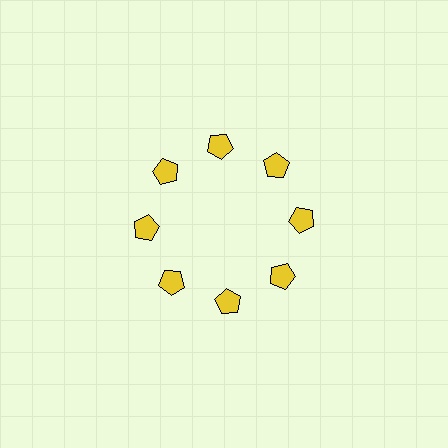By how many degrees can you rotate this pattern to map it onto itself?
The pattern maps onto itself every 45 degrees of rotation.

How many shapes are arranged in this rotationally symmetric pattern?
There are 8 shapes, arranged in 8 groups of 1.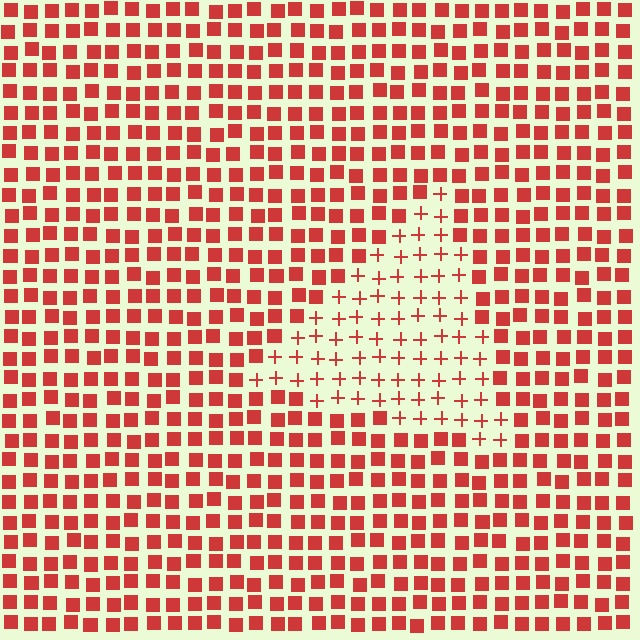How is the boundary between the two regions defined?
The boundary is defined by a change in element shape: plus signs inside vs. squares outside. All elements share the same color and spacing.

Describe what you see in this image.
The image is filled with small red elements arranged in a uniform grid. A triangle-shaped region contains plus signs, while the surrounding area contains squares. The boundary is defined purely by the change in element shape.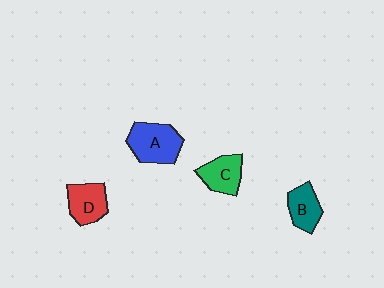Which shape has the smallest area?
Shape B (teal).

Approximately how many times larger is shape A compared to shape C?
Approximately 1.4 times.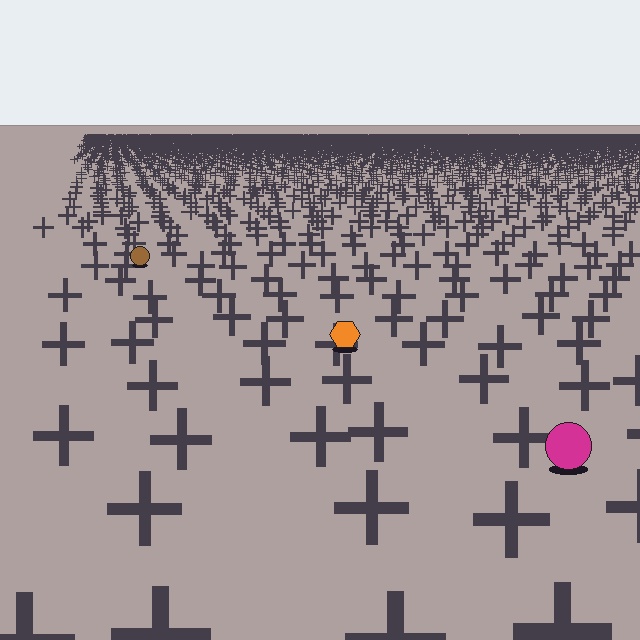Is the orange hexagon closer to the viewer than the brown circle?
Yes. The orange hexagon is closer — you can tell from the texture gradient: the ground texture is coarser near it.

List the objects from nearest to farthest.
From nearest to farthest: the magenta circle, the orange hexagon, the brown circle.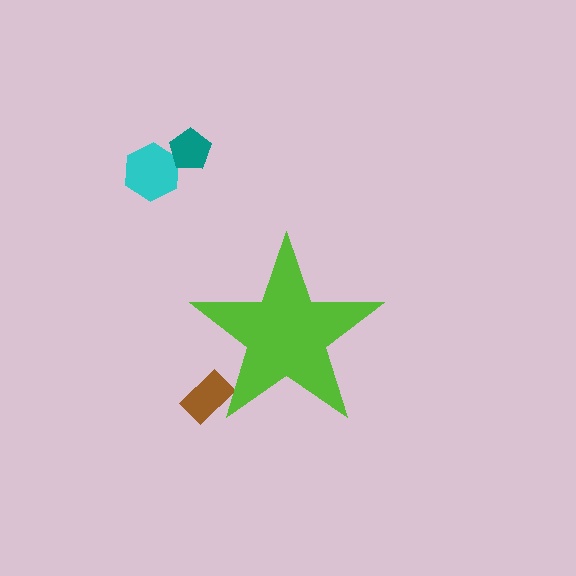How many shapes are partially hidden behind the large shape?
1 shape is partially hidden.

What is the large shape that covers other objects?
A lime star.